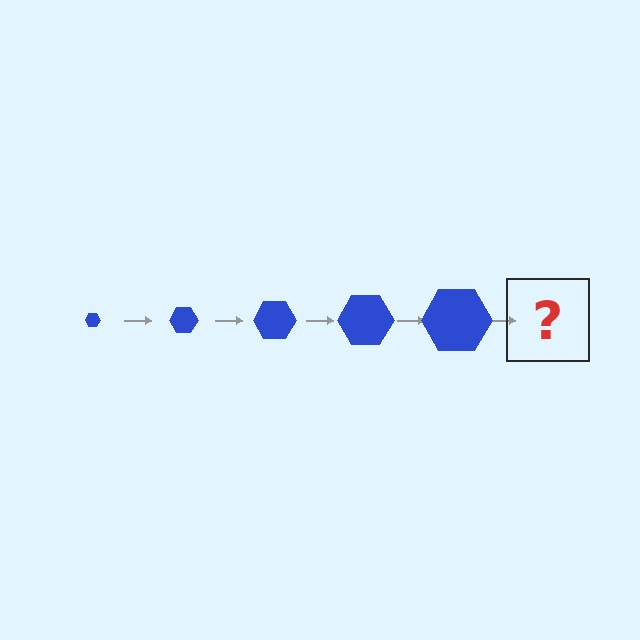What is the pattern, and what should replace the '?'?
The pattern is that the hexagon gets progressively larger each step. The '?' should be a blue hexagon, larger than the previous one.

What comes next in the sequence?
The next element should be a blue hexagon, larger than the previous one.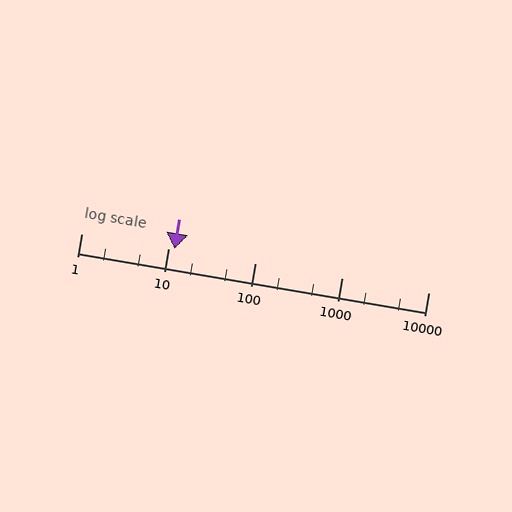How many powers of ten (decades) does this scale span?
The scale spans 4 decades, from 1 to 10000.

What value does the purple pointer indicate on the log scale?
The pointer indicates approximately 12.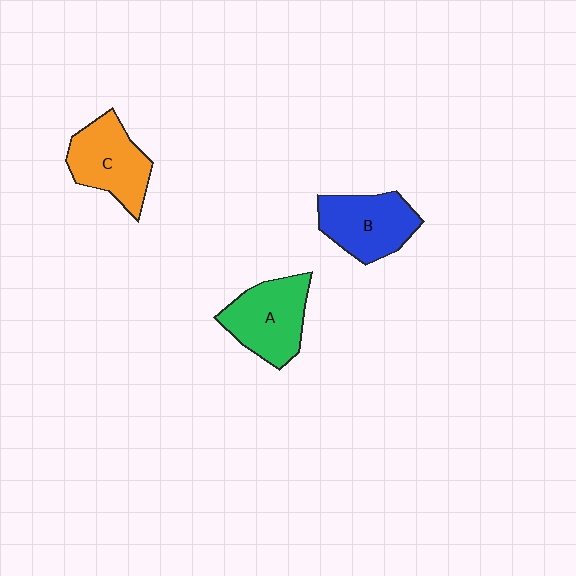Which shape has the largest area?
Shape A (green).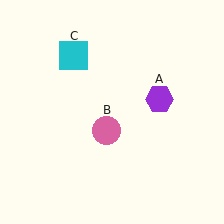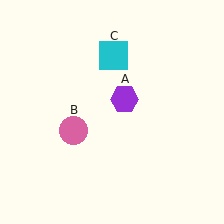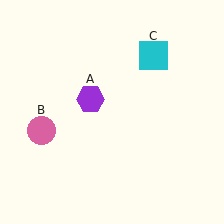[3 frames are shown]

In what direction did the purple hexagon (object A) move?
The purple hexagon (object A) moved left.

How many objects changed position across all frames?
3 objects changed position: purple hexagon (object A), pink circle (object B), cyan square (object C).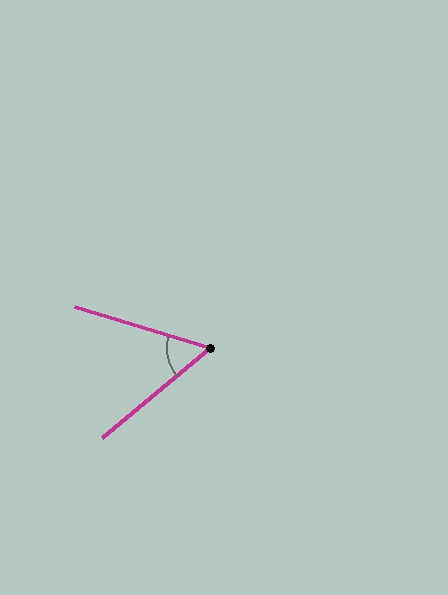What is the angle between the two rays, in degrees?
Approximately 56 degrees.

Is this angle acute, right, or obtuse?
It is acute.